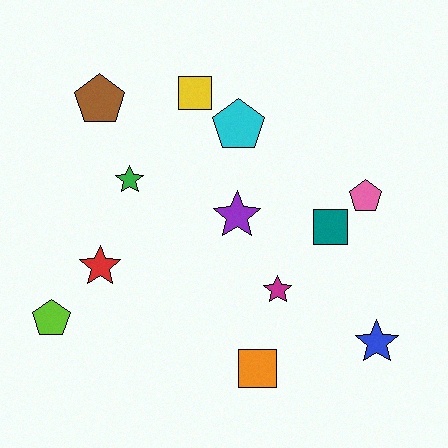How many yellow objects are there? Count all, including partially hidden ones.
There is 1 yellow object.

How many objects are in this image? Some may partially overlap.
There are 12 objects.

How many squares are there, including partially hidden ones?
There are 3 squares.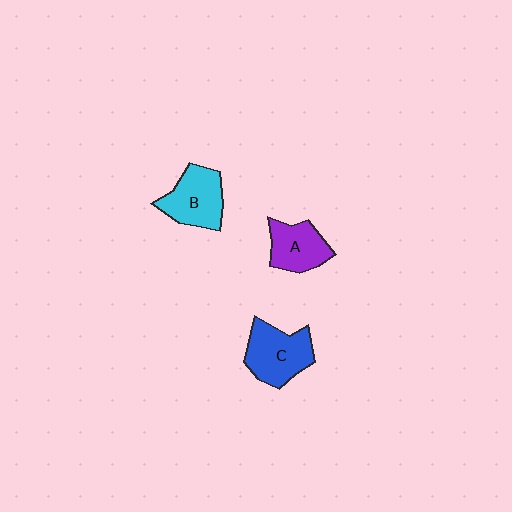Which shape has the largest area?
Shape C (blue).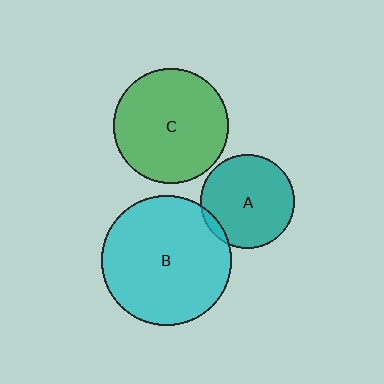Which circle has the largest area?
Circle B (cyan).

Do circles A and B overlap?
Yes.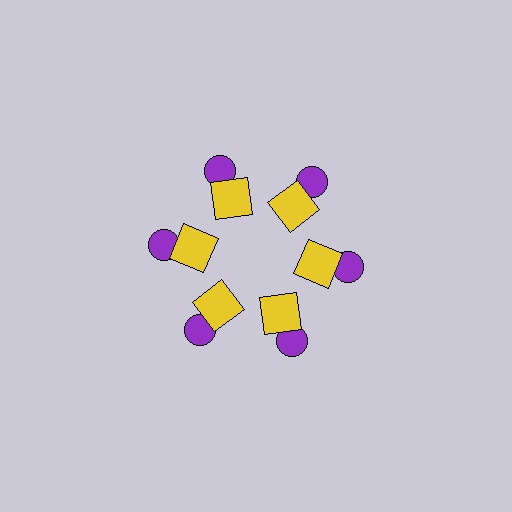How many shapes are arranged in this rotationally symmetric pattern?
There are 12 shapes, arranged in 6 groups of 2.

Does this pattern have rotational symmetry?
Yes, this pattern has 6-fold rotational symmetry. It looks the same after rotating 60 degrees around the center.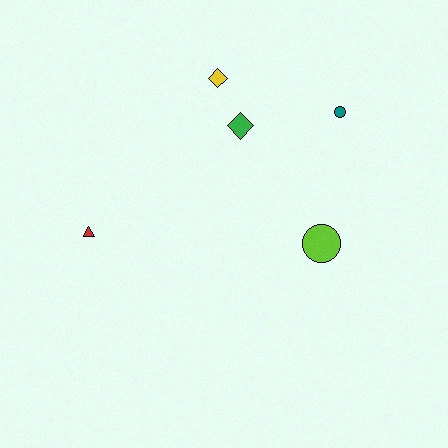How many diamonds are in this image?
There are 2 diamonds.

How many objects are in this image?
There are 5 objects.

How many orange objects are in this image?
There are no orange objects.